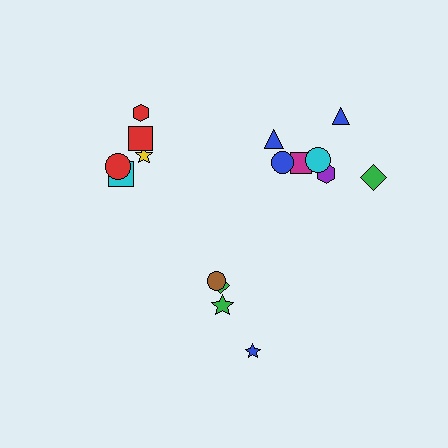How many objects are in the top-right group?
There are 7 objects.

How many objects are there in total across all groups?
There are 16 objects.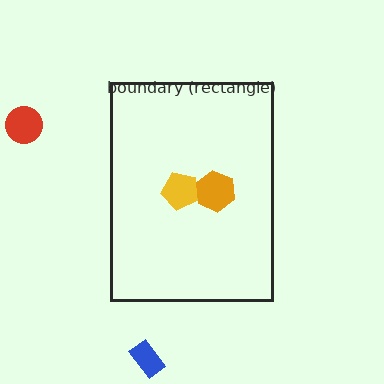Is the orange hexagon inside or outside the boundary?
Inside.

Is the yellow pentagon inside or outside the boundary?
Inside.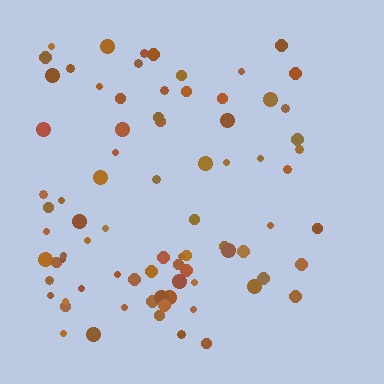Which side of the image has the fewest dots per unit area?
The right.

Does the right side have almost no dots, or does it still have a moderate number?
Still a moderate number, just noticeably fewer than the left.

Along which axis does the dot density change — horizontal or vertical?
Horizontal.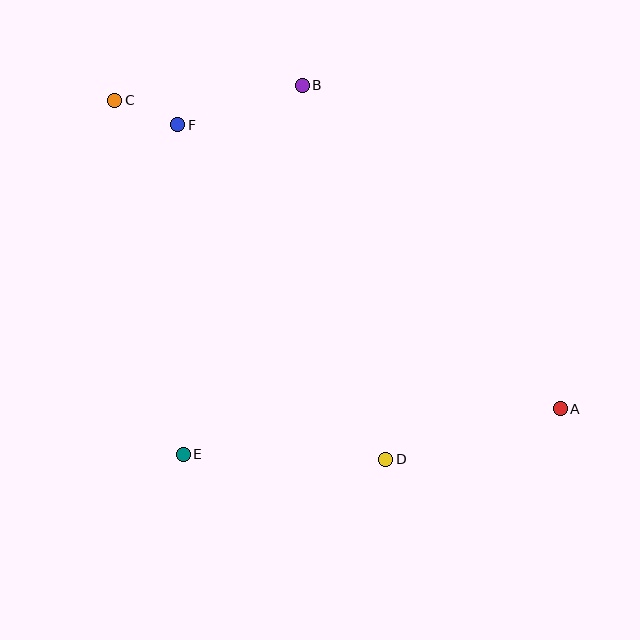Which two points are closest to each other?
Points C and F are closest to each other.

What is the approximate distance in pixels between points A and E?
The distance between A and E is approximately 380 pixels.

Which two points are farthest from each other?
Points A and C are farthest from each other.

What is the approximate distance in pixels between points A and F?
The distance between A and F is approximately 476 pixels.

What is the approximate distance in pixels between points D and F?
The distance between D and F is approximately 394 pixels.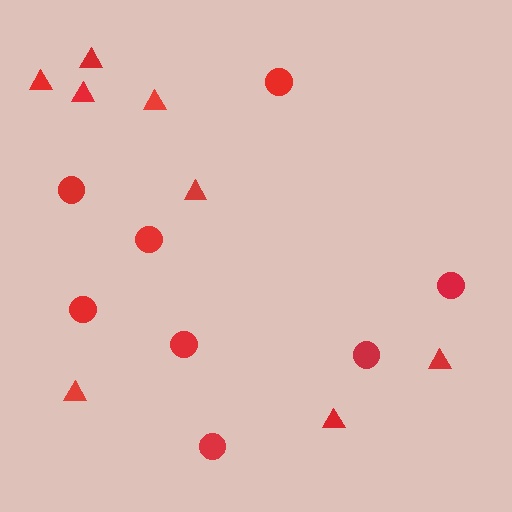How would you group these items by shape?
There are 2 groups: one group of circles (8) and one group of triangles (8).